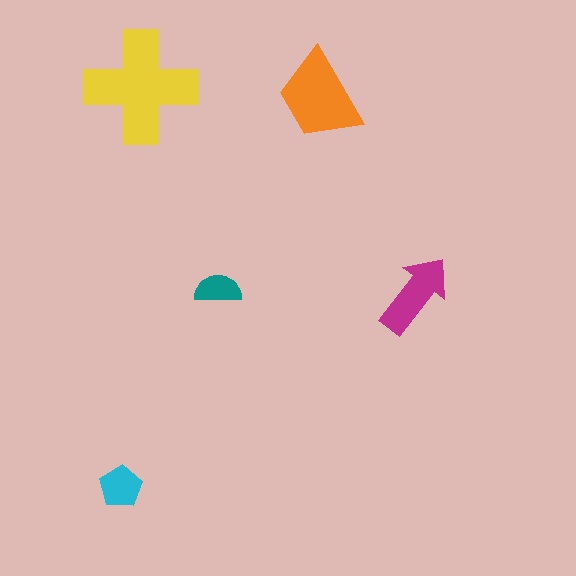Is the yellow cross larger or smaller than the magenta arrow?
Larger.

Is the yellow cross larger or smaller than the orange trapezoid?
Larger.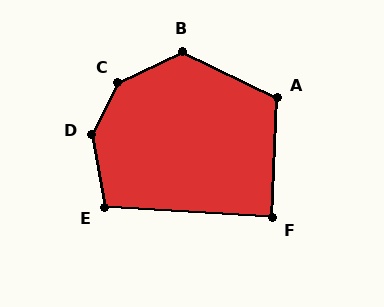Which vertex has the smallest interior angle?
F, at approximately 89 degrees.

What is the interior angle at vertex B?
Approximately 128 degrees (obtuse).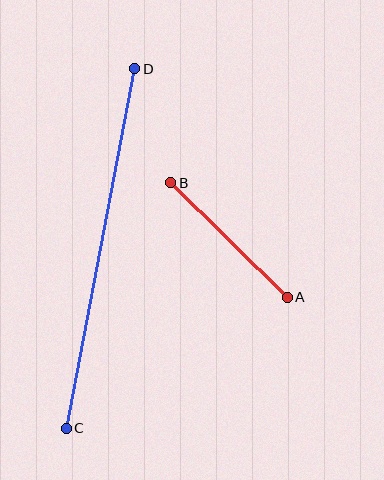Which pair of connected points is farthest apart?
Points C and D are farthest apart.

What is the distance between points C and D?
The distance is approximately 366 pixels.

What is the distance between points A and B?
The distance is approximately 164 pixels.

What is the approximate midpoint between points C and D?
The midpoint is at approximately (100, 249) pixels.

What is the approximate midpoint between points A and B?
The midpoint is at approximately (229, 240) pixels.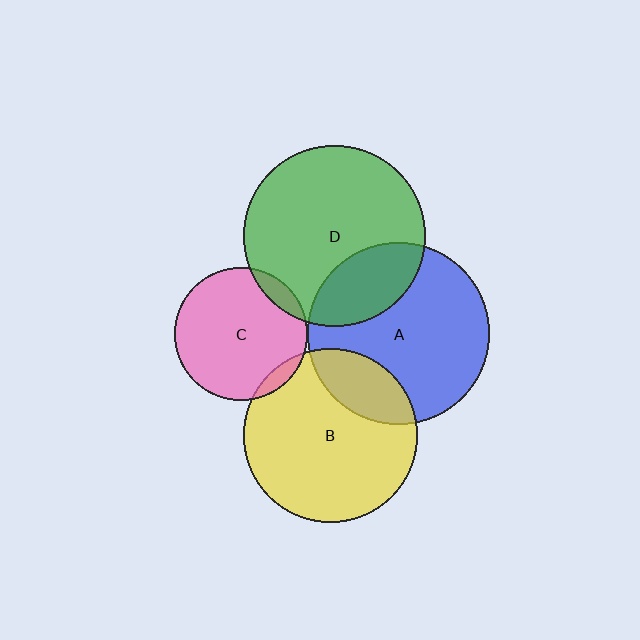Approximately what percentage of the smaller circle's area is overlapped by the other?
Approximately 5%.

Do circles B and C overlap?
Yes.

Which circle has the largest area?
Circle A (blue).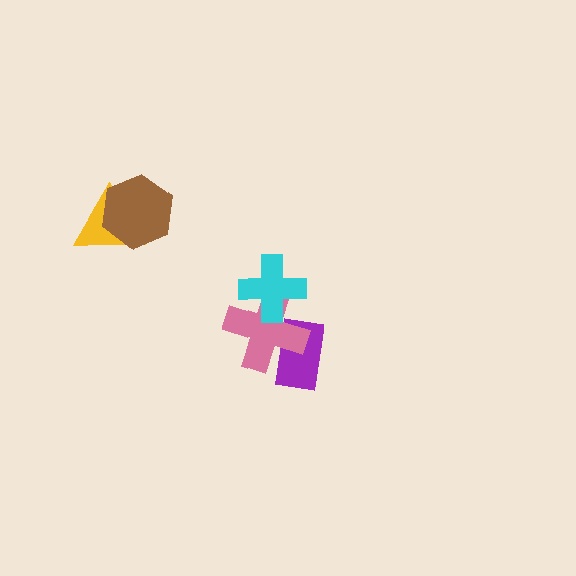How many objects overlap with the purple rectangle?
1 object overlaps with the purple rectangle.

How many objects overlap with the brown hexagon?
1 object overlaps with the brown hexagon.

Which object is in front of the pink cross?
The cyan cross is in front of the pink cross.